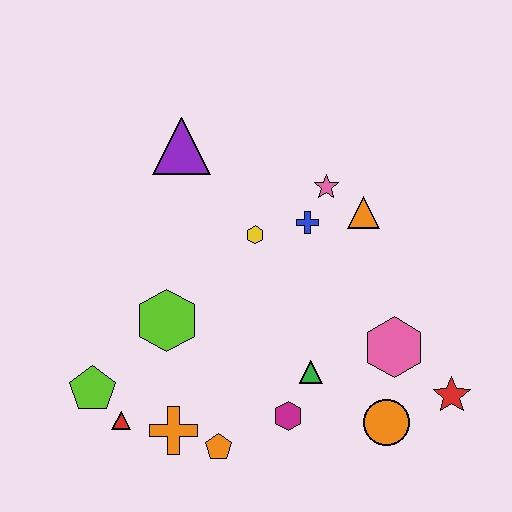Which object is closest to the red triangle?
The lime pentagon is closest to the red triangle.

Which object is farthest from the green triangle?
The purple triangle is farthest from the green triangle.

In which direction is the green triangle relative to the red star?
The green triangle is to the left of the red star.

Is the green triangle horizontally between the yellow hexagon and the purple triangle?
No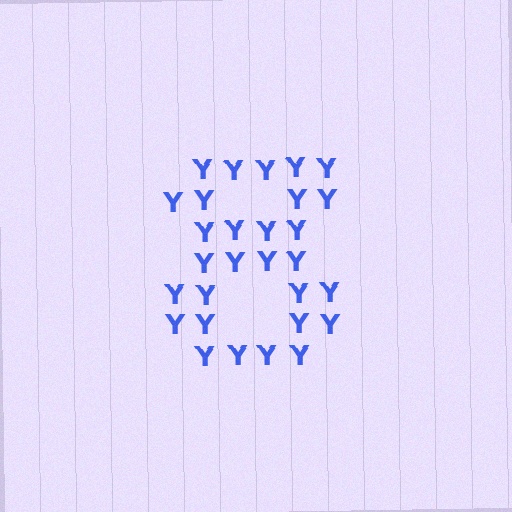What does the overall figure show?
The overall figure shows the digit 8.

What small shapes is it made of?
It is made of small letter Y's.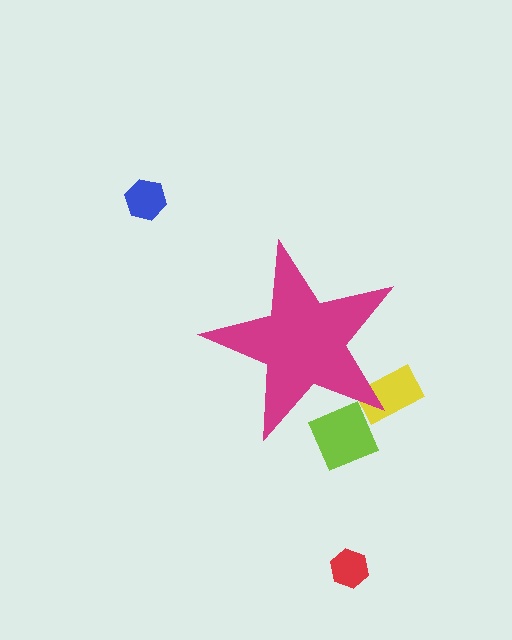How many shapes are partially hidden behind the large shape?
2 shapes are partially hidden.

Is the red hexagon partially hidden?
No, the red hexagon is fully visible.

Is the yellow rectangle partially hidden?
Yes, the yellow rectangle is partially hidden behind the magenta star.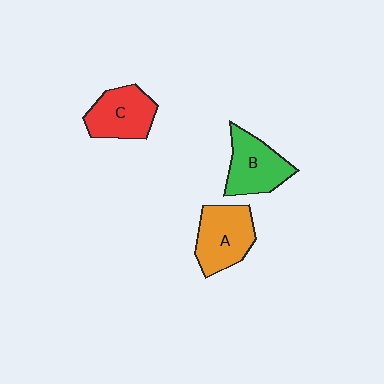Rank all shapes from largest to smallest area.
From largest to smallest: A (orange), B (green), C (red).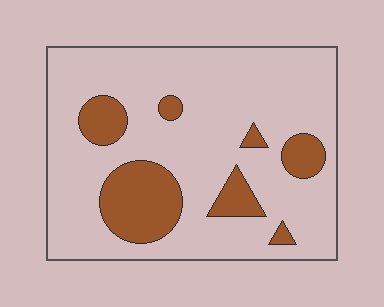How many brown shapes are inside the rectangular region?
7.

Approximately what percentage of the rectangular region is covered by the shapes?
Approximately 20%.